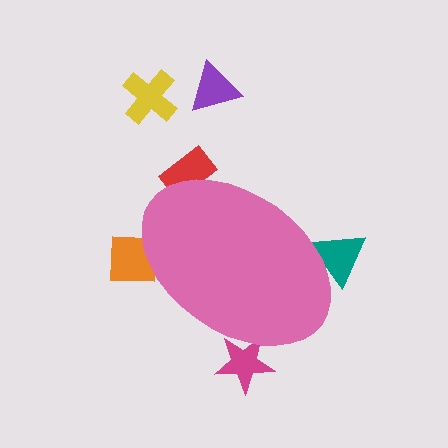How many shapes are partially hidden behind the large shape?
4 shapes are partially hidden.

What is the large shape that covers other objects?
A pink ellipse.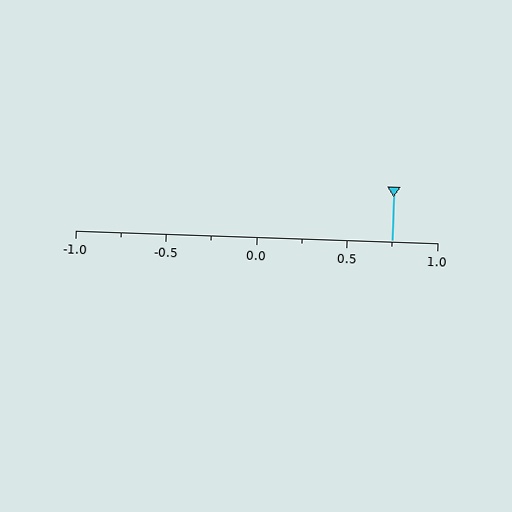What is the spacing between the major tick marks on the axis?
The major ticks are spaced 0.5 apart.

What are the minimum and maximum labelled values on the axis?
The axis runs from -1.0 to 1.0.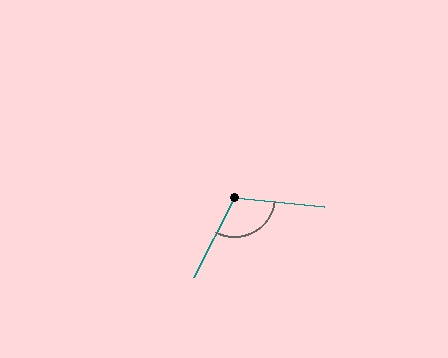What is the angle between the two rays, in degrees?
Approximately 111 degrees.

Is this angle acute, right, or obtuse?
It is obtuse.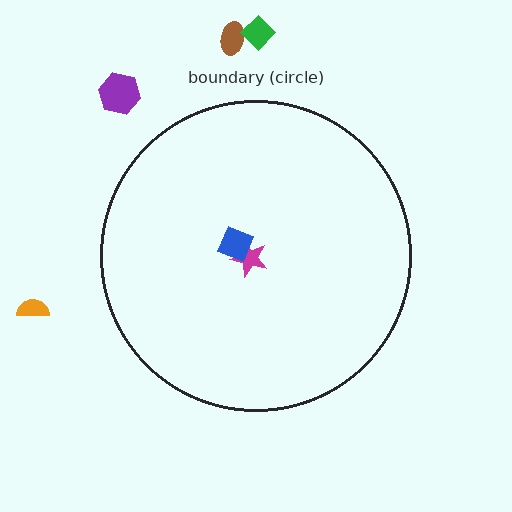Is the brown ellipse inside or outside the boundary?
Outside.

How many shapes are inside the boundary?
2 inside, 4 outside.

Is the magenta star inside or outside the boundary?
Inside.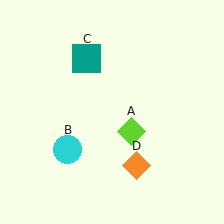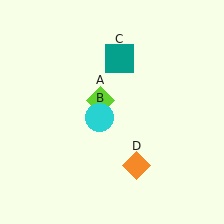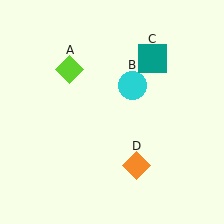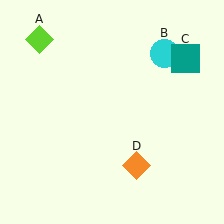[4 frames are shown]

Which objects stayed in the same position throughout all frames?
Orange diamond (object D) remained stationary.